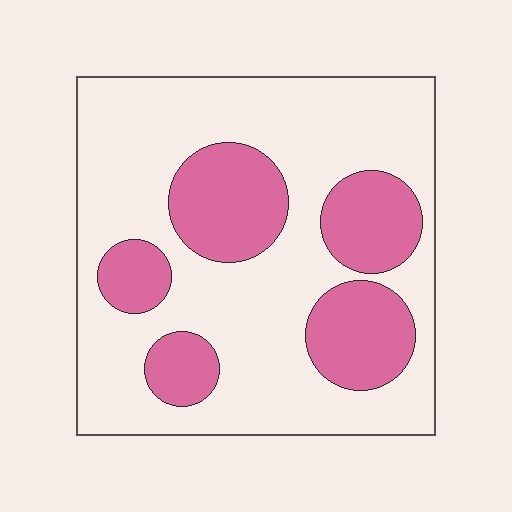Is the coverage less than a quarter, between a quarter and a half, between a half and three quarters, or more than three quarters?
Between a quarter and a half.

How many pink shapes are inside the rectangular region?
5.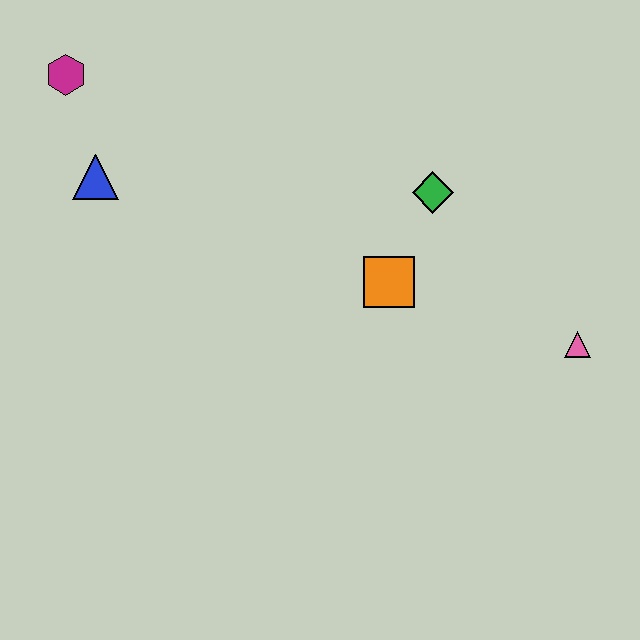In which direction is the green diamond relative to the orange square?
The green diamond is above the orange square.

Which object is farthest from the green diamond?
The magenta hexagon is farthest from the green diamond.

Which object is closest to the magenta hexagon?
The blue triangle is closest to the magenta hexagon.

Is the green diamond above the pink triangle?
Yes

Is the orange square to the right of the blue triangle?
Yes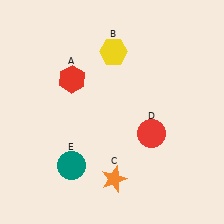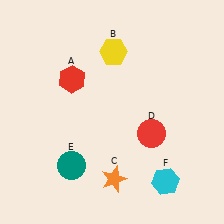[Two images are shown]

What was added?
A cyan hexagon (F) was added in Image 2.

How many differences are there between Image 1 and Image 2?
There is 1 difference between the two images.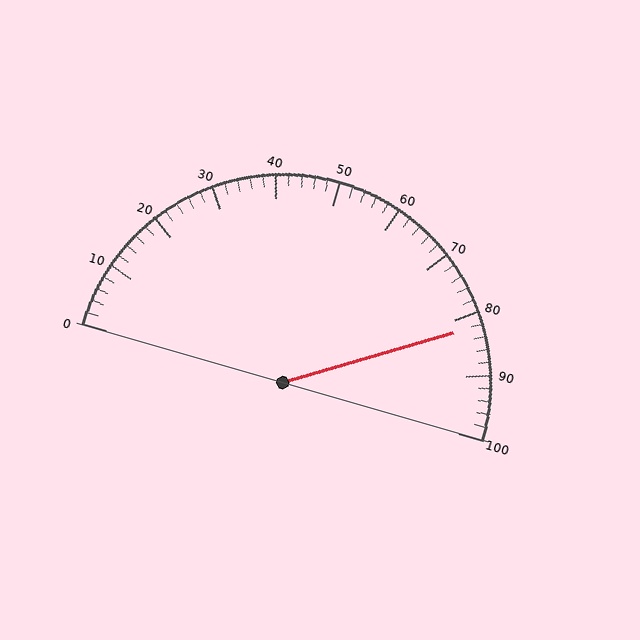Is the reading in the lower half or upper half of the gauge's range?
The reading is in the upper half of the range (0 to 100).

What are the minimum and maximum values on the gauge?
The gauge ranges from 0 to 100.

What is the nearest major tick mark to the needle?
The nearest major tick mark is 80.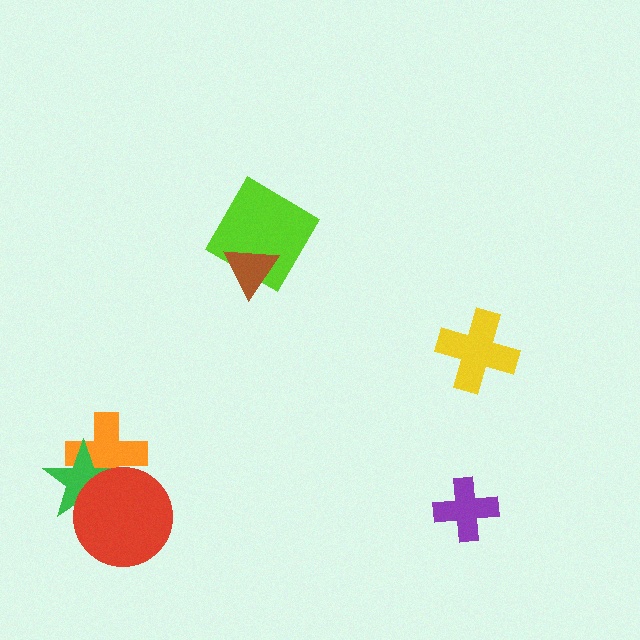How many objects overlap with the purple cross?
0 objects overlap with the purple cross.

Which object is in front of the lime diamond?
The brown triangle is in front of the lime diamond.